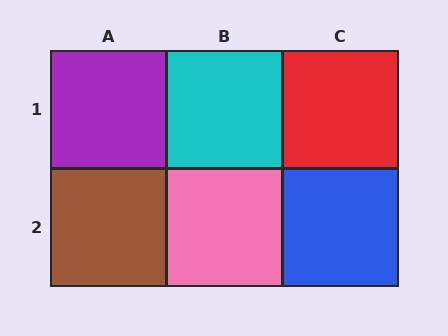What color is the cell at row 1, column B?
Cyan.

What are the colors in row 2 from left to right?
Brown, pink, blue.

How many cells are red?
1 cell is red.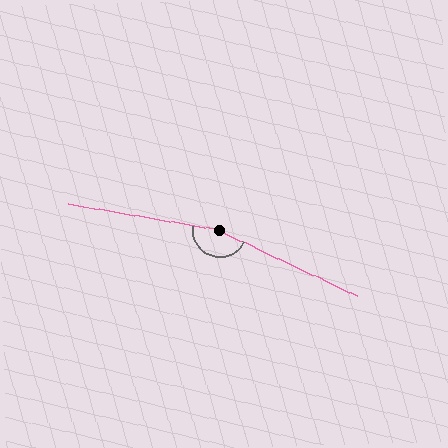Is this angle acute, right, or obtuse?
It is obtuse.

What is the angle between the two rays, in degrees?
Approximately 164 degrees.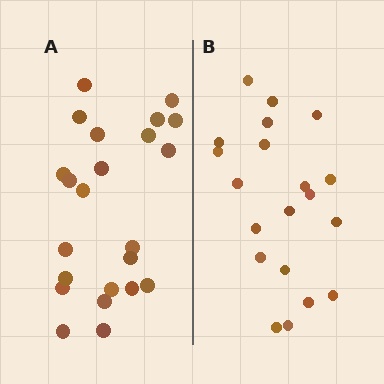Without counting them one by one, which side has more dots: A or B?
Region A (the left region) has more dots.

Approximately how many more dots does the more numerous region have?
Region A has just a few more — roughly 2 or 3 more dots than region B.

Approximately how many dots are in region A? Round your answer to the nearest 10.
About 20 dots. (The exact count is 23, which rounds to 20.)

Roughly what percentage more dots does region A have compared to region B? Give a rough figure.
About 15% more.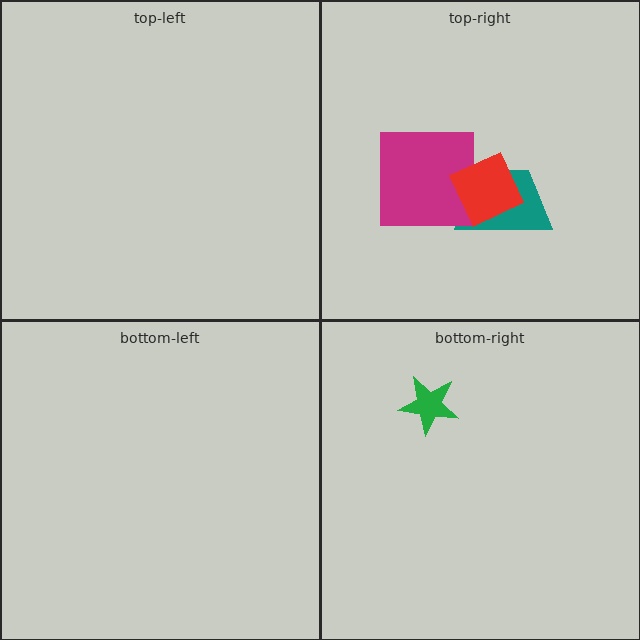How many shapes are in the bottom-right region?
1.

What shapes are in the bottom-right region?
The green star.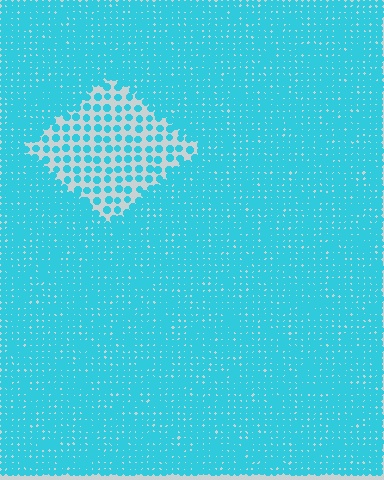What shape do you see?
I see a diamond.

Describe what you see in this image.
The image contains small cyan elements arranged at two different densities. A diamond-shaped region is visible where the elements are less densely packed than the surrounding area.